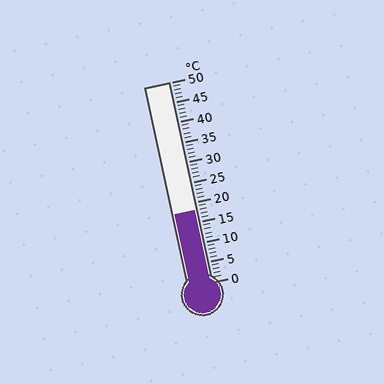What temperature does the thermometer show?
The thermometer shows approximately 18°C.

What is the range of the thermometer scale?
The thermometer scale ranges from 0°C to 50°C.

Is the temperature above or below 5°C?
The temperature is above 5°C.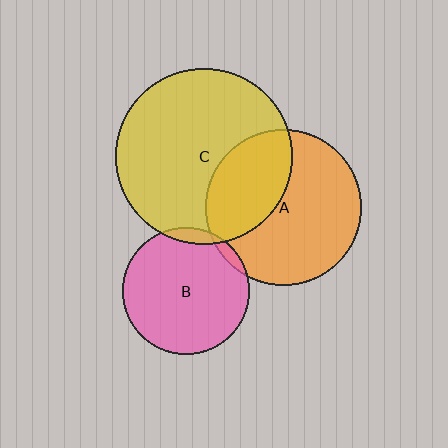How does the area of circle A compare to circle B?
Approximately 1.5 times.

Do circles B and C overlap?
Yes.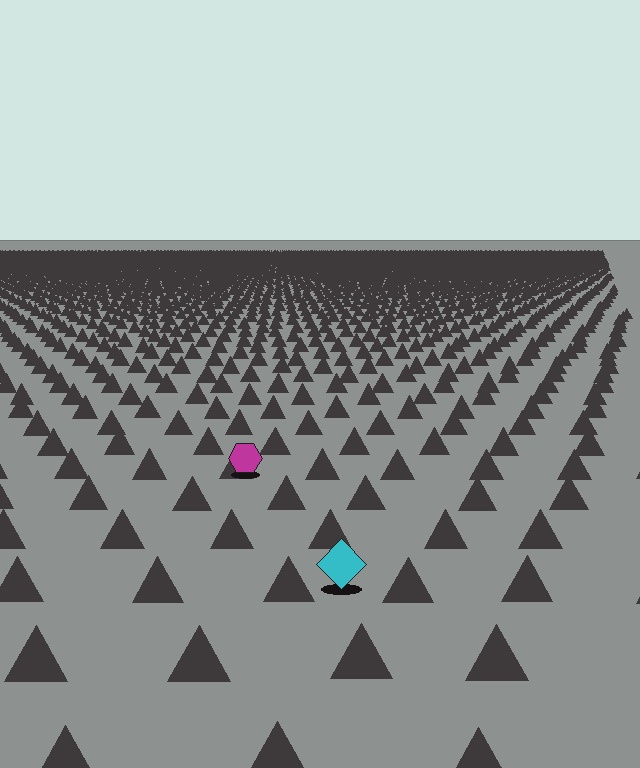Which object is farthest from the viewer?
The magenta hexagon is farthest from the viewer. It appears smaller and the ground texture around it is denser.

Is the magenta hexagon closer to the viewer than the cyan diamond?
No. The cyan diamond is closer — you can tell from the texture gradient: the ground texture is coarser near it.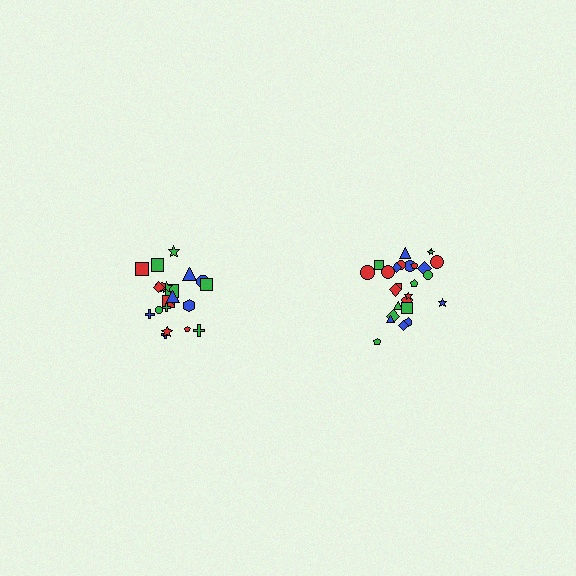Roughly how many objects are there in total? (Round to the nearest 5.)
Roughly 45 objects in total.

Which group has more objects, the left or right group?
The right group.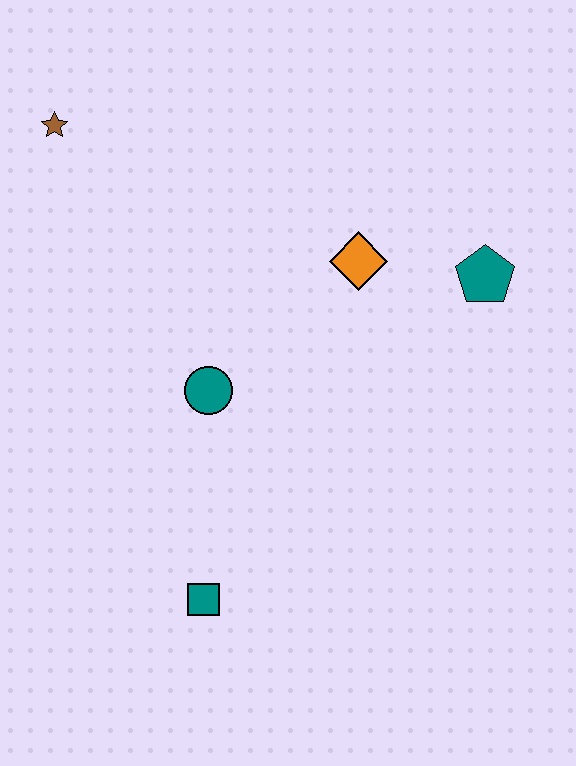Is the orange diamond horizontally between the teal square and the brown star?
No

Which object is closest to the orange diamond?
The teal pentagon is closest to the orange diamond.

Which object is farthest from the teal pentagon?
The brown star is farthest from the teal pentagon.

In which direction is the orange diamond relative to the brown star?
The orange diamond is to the right of the brown star.